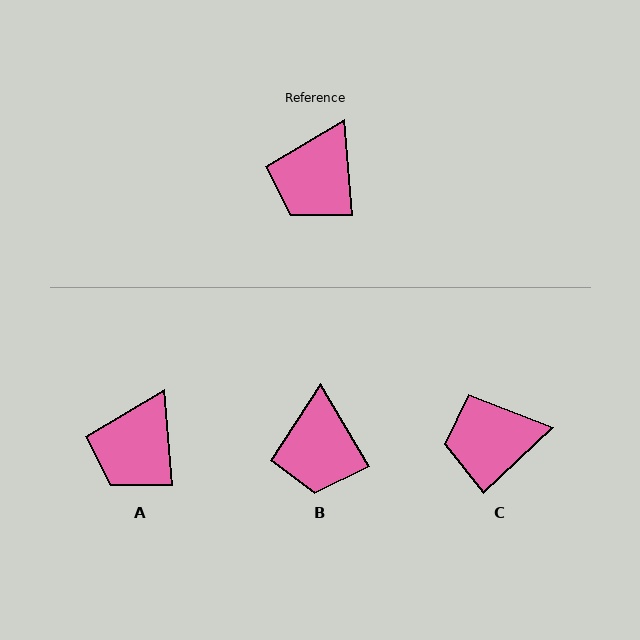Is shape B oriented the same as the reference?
No, it is off by about 26 degrees.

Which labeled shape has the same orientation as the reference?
A.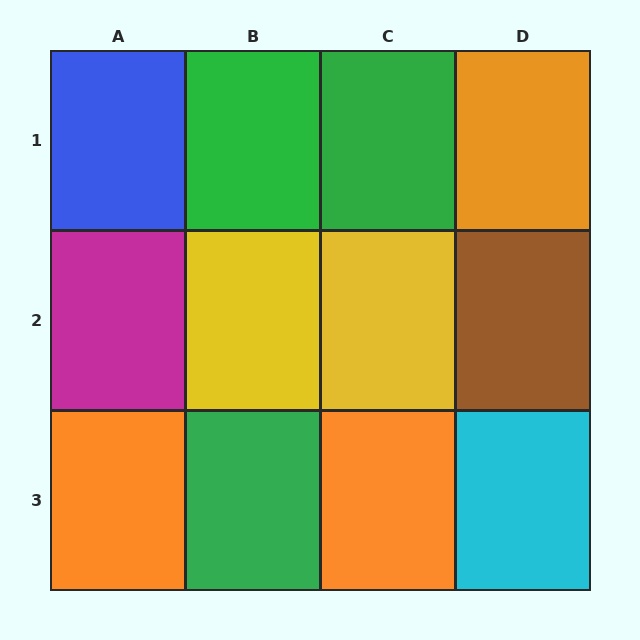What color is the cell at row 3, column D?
Cyan.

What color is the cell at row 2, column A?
Magenta.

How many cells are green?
3 cells are green.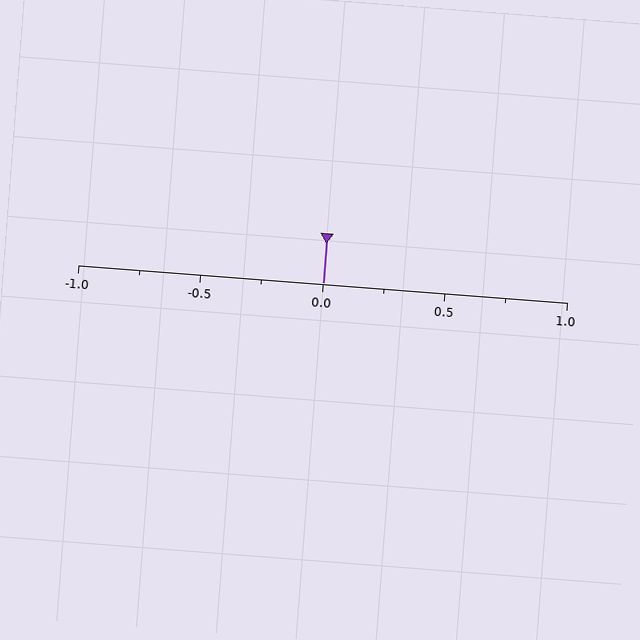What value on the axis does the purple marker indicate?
The marker indicates approximately 0.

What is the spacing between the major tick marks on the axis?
The major ticks are spaced 0.5 apart.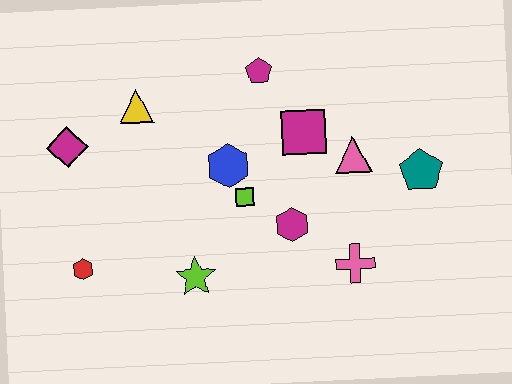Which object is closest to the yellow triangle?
The magenta diamond is closest to the yellow triangle.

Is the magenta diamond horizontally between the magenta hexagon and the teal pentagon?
No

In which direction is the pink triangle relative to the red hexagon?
The pink triangle is to the right of the red hexagon.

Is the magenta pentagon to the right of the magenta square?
No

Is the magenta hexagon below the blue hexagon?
Yes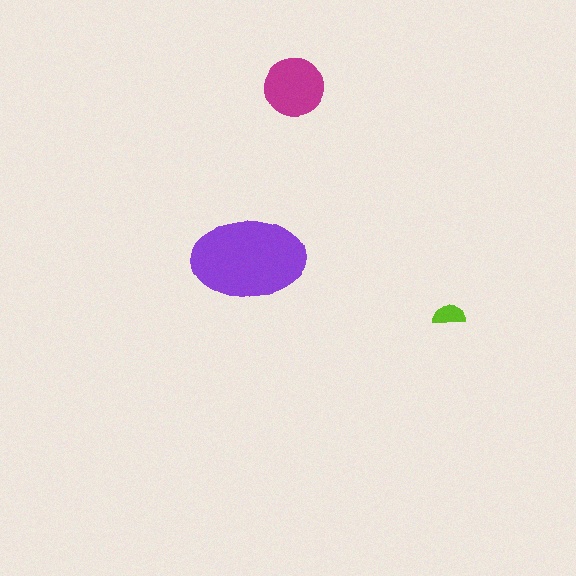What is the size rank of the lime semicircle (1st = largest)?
3rd.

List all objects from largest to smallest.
The purple ellipse, the magenta circle, the lime semicircle.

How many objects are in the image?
There are 3 objects in the image.